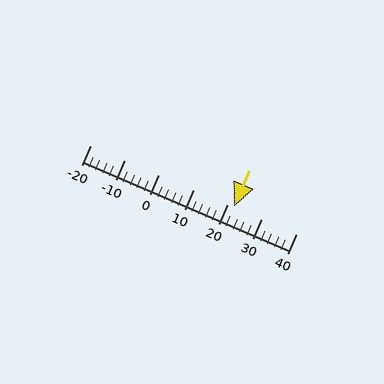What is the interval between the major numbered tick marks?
The major tick marks are spaced 10 units apart.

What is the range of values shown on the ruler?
The ruler shows values from -20 to 40.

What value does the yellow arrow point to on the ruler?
The yellow arrow points to approximately 22.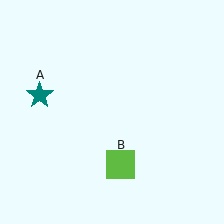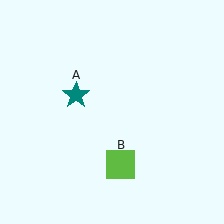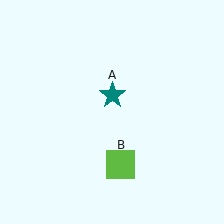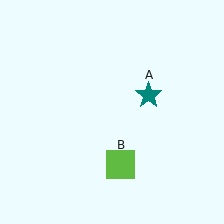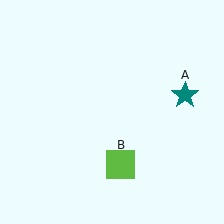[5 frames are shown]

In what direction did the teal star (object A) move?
The teal star (object A) moved right.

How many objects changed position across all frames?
1 object changed position: teal star (object A).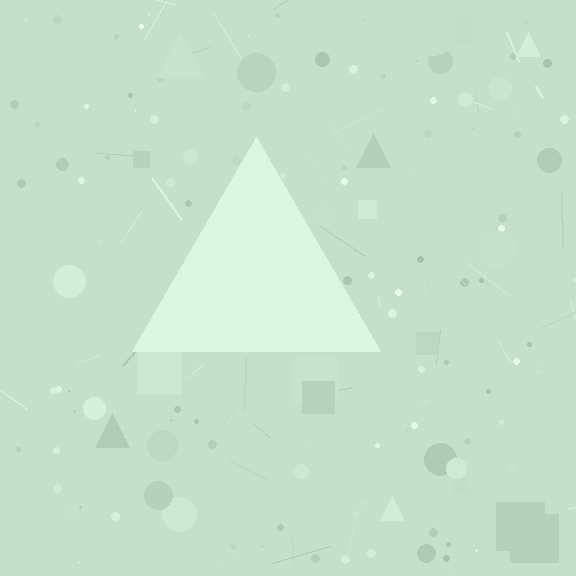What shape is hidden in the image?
A triangle is hidden in the image.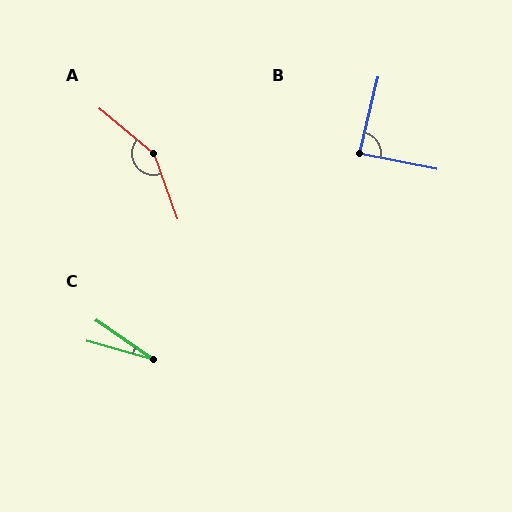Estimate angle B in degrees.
Approximately 88 degrees.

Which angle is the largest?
A, at approximately 150 degrees.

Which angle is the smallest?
C, at approximately 19 degrees.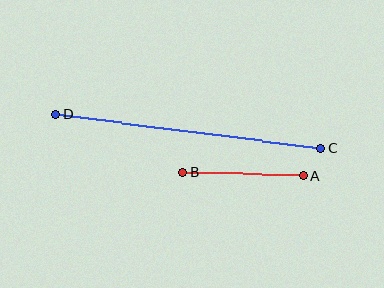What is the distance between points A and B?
The distance is approximately 121 pixels.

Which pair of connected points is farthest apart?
Points C and D are farthest apart.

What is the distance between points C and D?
The distance is approximately 267 pixels.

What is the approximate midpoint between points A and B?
The midpoint is at approximately (243, 174) pixels.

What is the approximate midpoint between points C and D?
The midpoint is at approximately (188, 131) pixels.